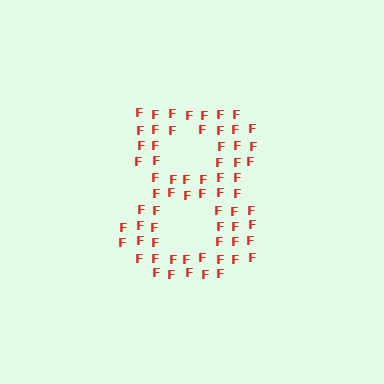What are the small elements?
The small elements are letter F's.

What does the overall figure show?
The overall figure shows the digit 8.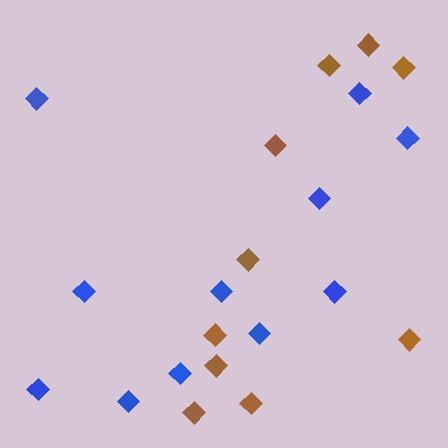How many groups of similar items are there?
There are 2 groups: one group of blue diamonds (11) and one group of brown diamonds (10).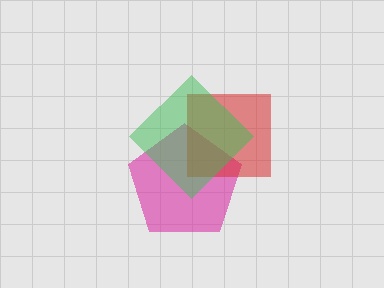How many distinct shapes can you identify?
There are 3 distinct shapes: a magenta pentagon, a red square, a green diamond.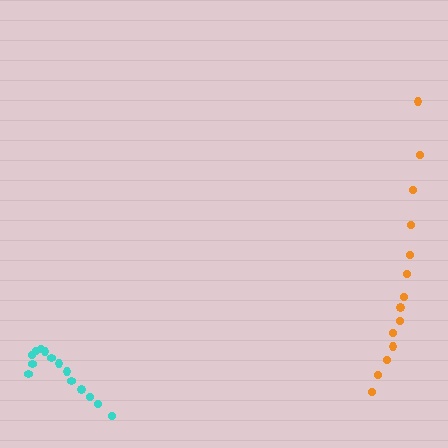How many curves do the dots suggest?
There are 2 distinct paths.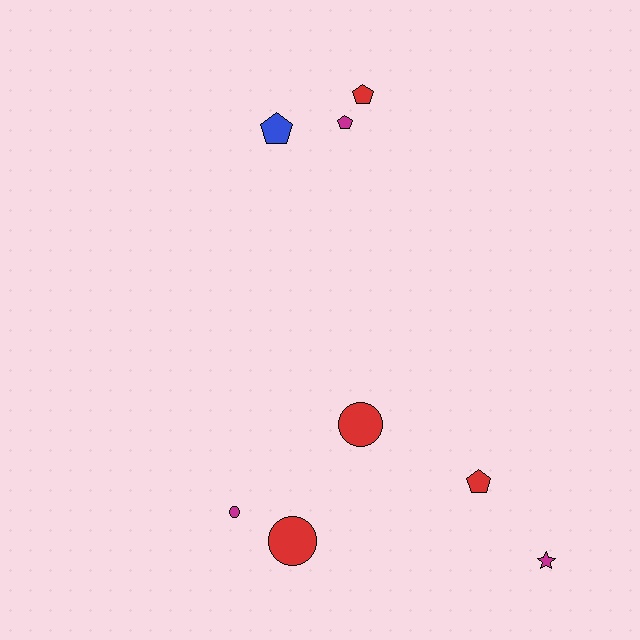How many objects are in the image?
There are 8 objects.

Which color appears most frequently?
Red, with 4 objects.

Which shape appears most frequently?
Pentagon, with 4 objects.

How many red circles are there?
There are 2 red circles.